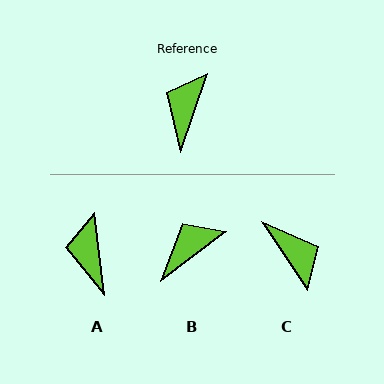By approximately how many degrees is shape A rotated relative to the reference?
Approximately 26 degrees counter-clockwise.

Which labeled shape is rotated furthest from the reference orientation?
C, about 127 degrees away.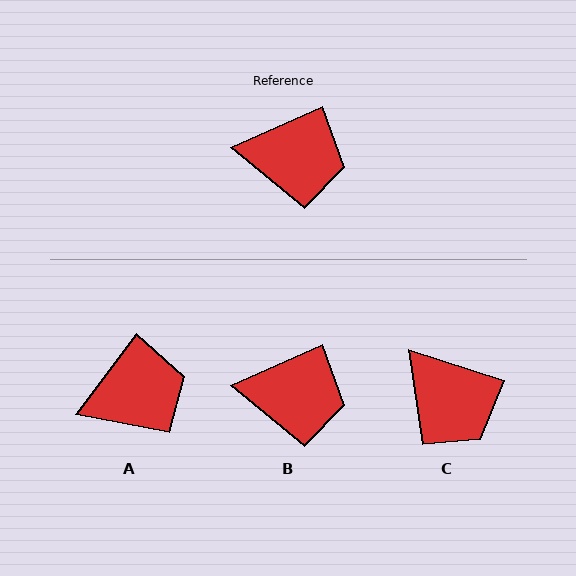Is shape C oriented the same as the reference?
No, it is off by about 42 degrees.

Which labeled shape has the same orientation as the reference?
B.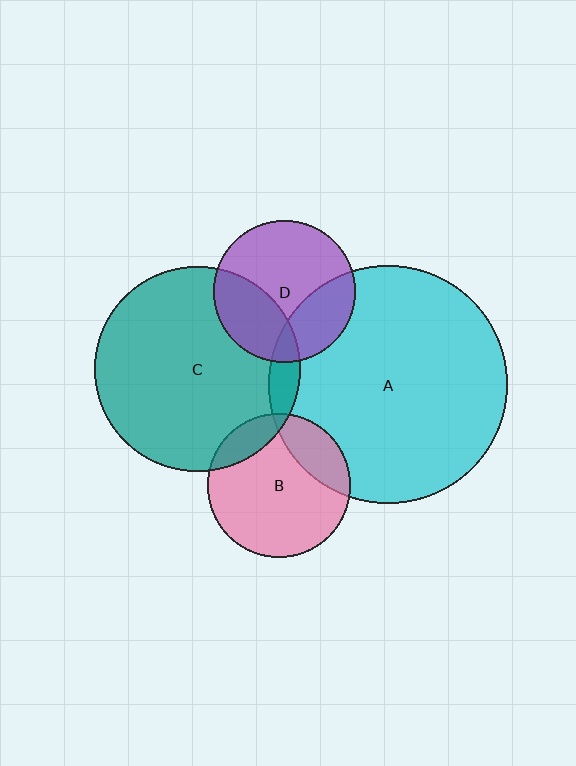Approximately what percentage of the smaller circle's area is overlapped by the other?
Approximately 15%.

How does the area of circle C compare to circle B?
Approximately 2.0 times.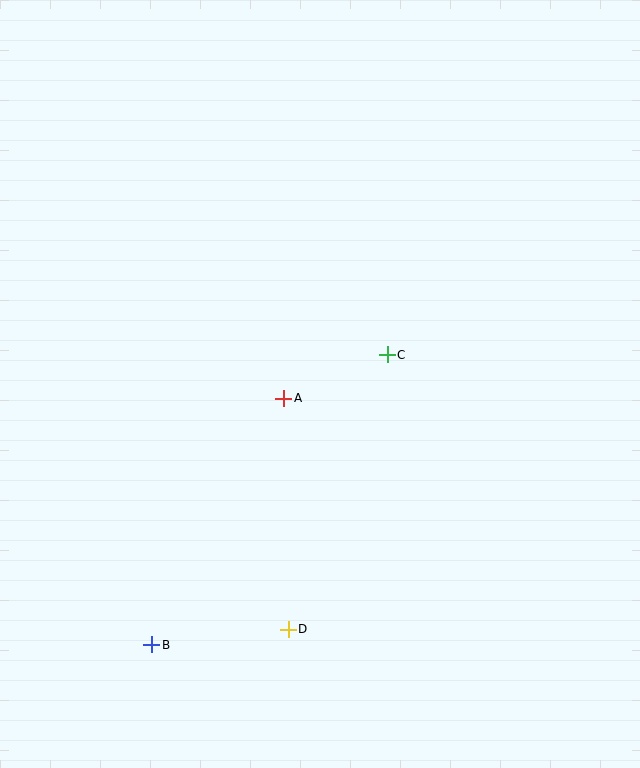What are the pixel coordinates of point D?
Point D is at (288, 629).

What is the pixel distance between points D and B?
The distance between D and B is 137 pixels.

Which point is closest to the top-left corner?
Point A is closest to the top-left corner.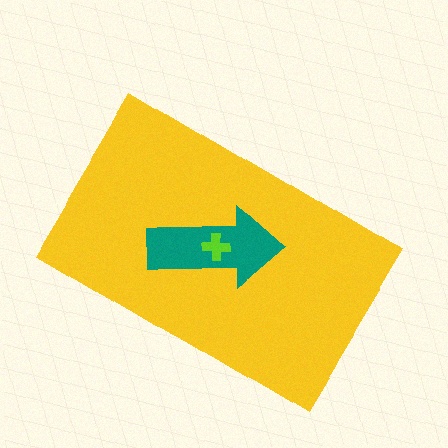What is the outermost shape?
The yellow rectangle.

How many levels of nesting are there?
3.